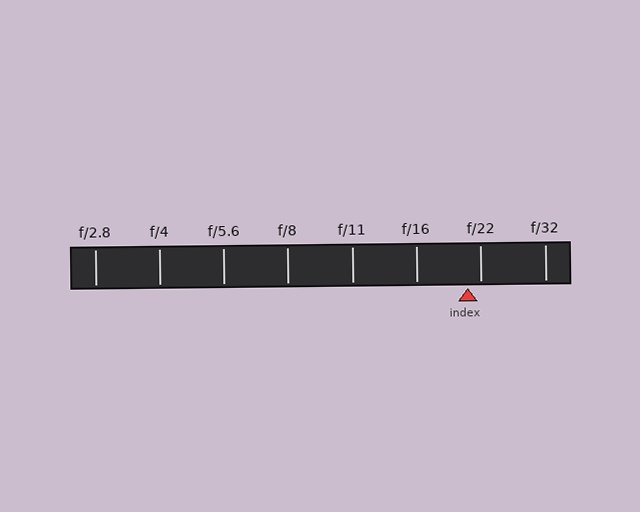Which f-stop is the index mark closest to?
The index mark is closest to f/22.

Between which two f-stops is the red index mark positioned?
The index mark is between f/16 and f/22.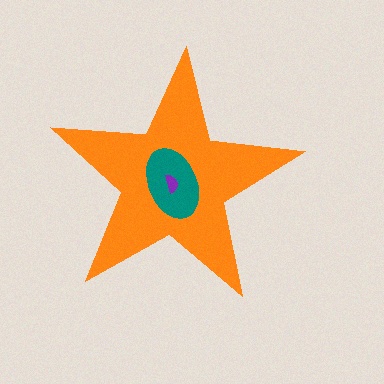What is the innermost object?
The purple semicircle.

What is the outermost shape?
The orange star.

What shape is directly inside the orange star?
The teal ellipse.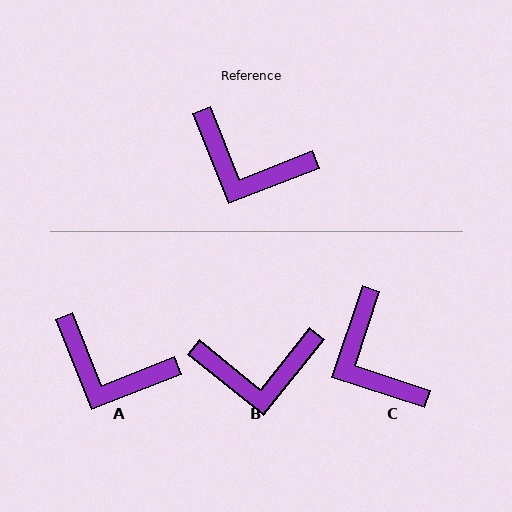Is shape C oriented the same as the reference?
No, it is off by about 40 degrees.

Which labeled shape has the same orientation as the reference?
A.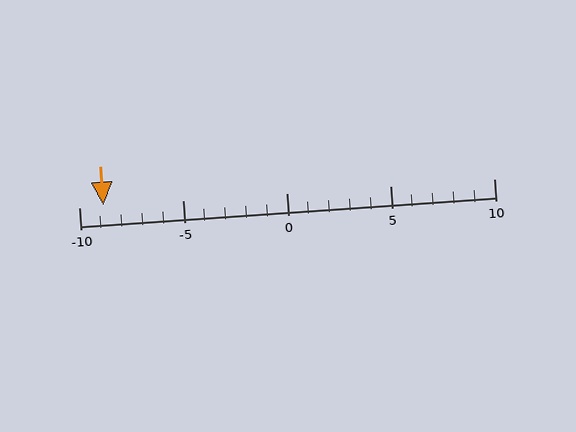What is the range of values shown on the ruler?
The ruler shows values from -10 to 10.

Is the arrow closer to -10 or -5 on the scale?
The arrow is closer to -10.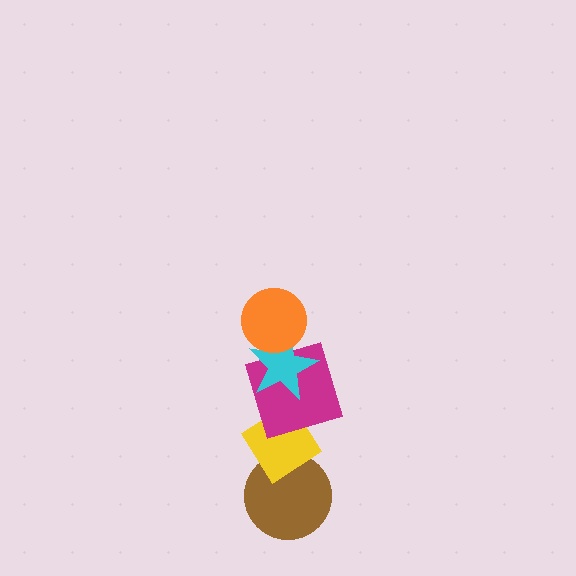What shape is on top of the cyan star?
The orange circle is on top of the cyan star.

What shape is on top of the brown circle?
The yellow diamond is on top of the brown circle.